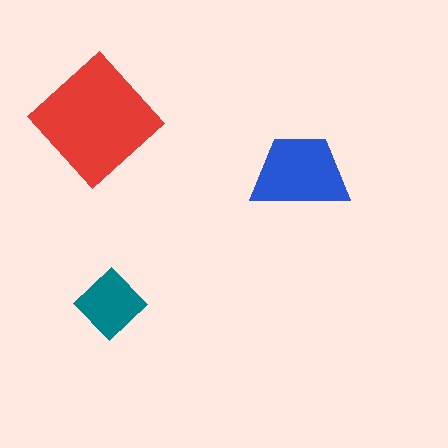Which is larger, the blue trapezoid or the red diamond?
The red diamond.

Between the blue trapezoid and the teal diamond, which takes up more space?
The blue trapezoid.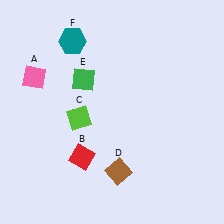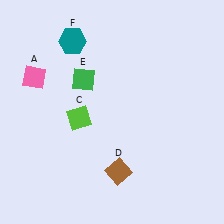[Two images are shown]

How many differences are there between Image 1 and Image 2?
There is 1 difference between the two images.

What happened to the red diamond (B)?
The red diamond (B) was removed in Image 2. It was in the bottom-left area of Image 1.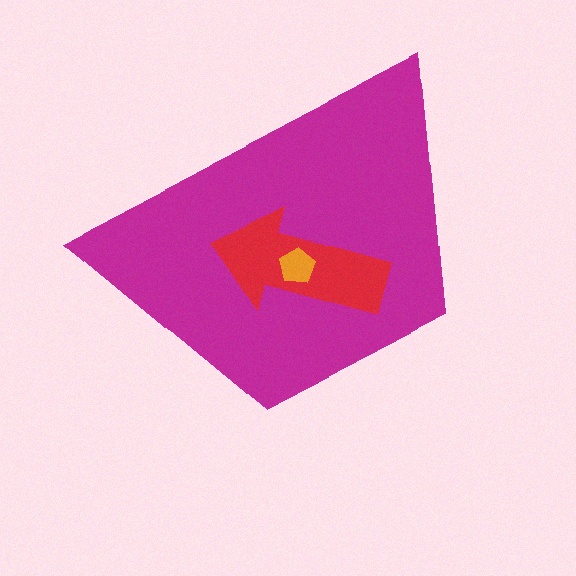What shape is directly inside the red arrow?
The orange pentagon.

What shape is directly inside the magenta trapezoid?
The red arrow.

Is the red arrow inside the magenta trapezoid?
Yes.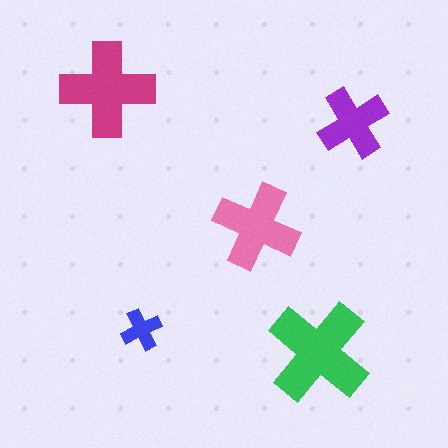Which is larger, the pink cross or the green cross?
The green one.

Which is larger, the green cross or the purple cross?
The green one.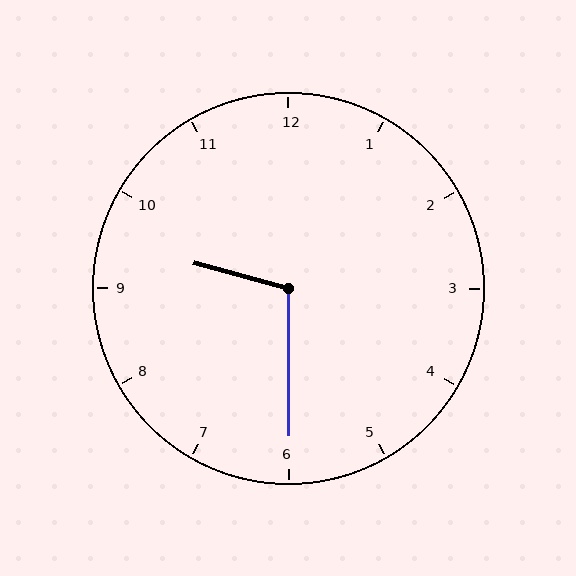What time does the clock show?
9:30.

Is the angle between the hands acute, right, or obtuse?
It is obtuse.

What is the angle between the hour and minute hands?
Approximately 105 degrees.